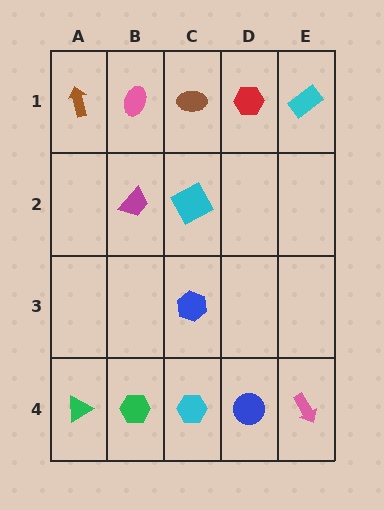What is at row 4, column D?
A blue circle.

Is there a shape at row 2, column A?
No, that cell is empty.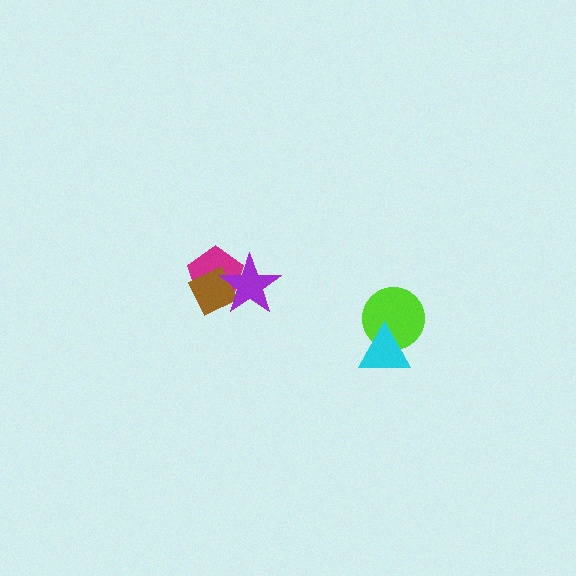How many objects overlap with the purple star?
2 objects overlap with the purple star.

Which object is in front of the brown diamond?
The purple star is in front of the brown diamond.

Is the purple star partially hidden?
No, no other shape covers it.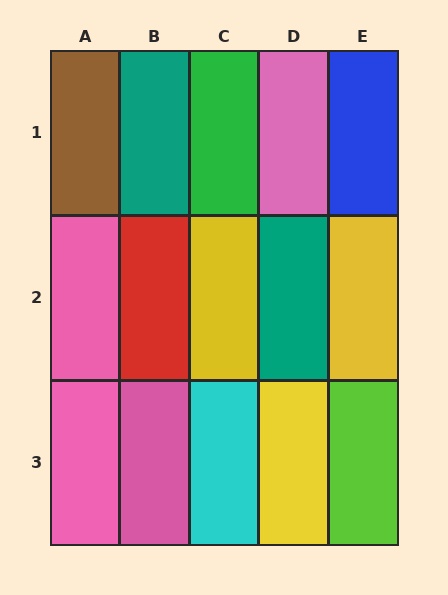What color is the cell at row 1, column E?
Blue.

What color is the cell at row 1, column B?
Teal.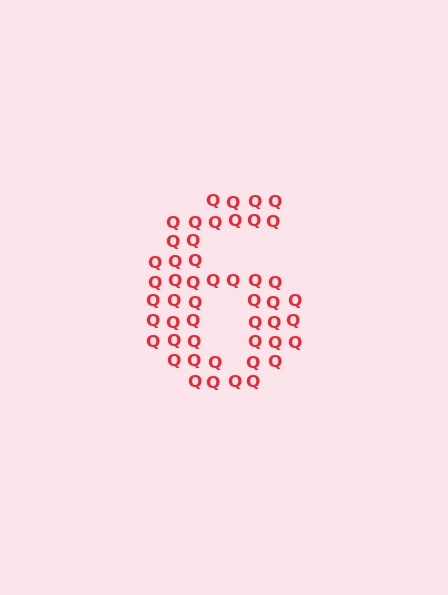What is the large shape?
The large shape is the digit 6.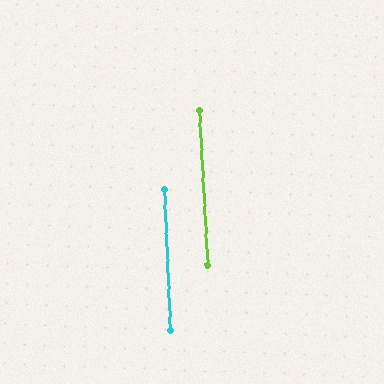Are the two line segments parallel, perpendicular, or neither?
Parallel — their directions differ by only 0.9°.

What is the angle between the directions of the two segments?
Approximately 1 degree.